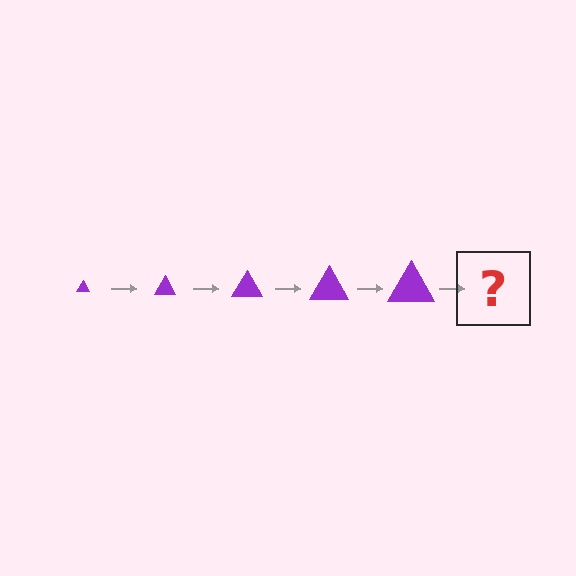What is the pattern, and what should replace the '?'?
The pattern is that the triangle gets progressively larger each step. The '?' should be a purple triangle, larger than the previous one.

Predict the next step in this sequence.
The next step is a purple triangle, larger than the previous one.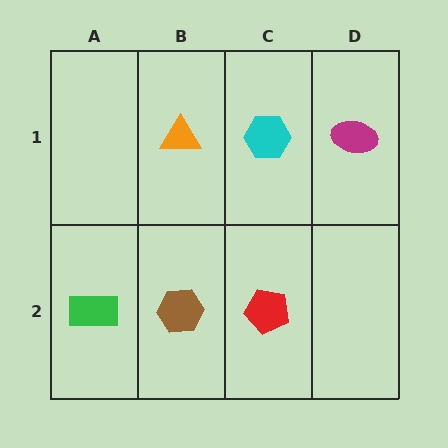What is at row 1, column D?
A magenta ellipse.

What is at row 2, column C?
A red pentagon.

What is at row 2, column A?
A green rectangle.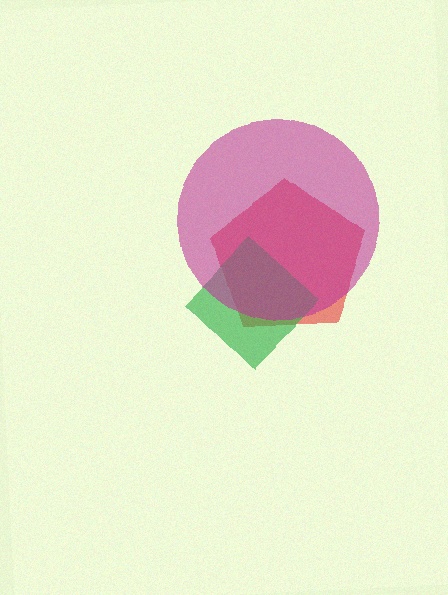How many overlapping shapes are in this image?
There are 3 overlapping shapes in the image.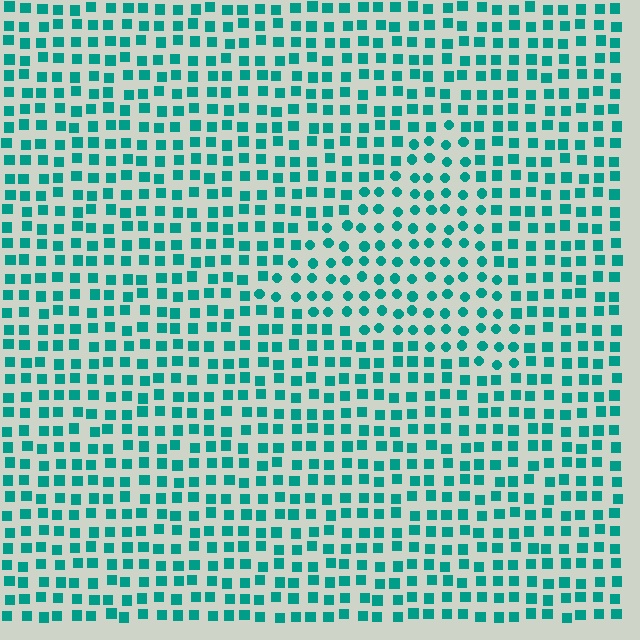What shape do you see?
I see a triangle.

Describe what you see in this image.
The image is filled with small teal elements arranged in a uniform grid. A triangle-shaped region contains circles, while the surrounding area contains squares. The boundary is defined purely by the change in element shape.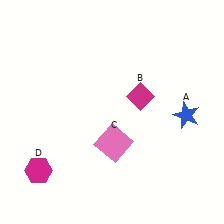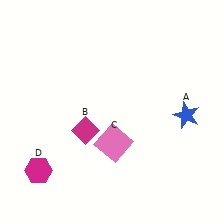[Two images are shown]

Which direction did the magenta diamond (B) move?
The magenta diamond (B) moved left.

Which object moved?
The magenta diamond (B) moved left.